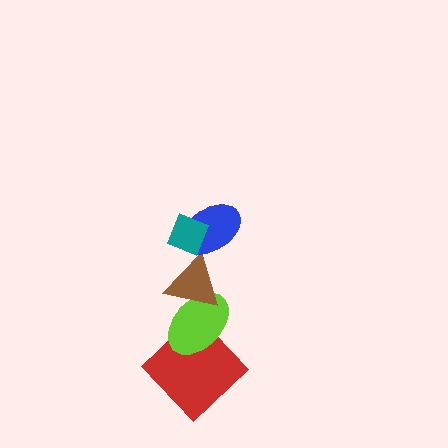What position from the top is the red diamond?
The red diamond is 5th from the top.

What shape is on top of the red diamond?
The lime ellipse is on top of the red diamond.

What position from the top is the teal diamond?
The teal diamond is 1st from the top.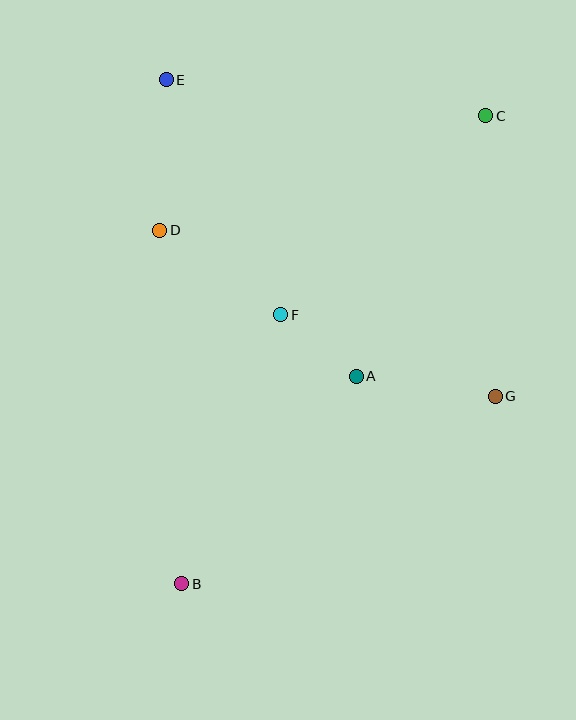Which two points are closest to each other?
Points A and F are closest to each other.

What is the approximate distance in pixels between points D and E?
The distance between D and E is approximately 151 pixels.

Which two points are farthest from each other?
Points B and C are farthest from each other.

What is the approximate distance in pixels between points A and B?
The distance between A and B is approximately 271 pixels.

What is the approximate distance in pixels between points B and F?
The distance between B and F is approximately 287 pixels.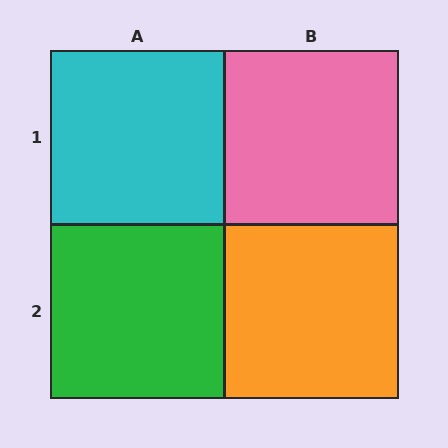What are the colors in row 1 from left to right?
Cyan, pink.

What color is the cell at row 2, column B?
Orange.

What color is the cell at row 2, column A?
Green.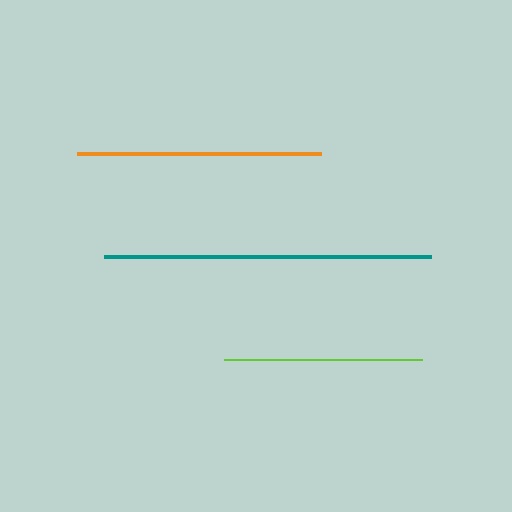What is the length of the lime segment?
The lime segment is approximately 197 pixels long.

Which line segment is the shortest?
The lime line is the shortest at approximately 197 pixels.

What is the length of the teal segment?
The teal segment is approximately 327 pixels long.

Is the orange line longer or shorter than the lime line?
The orange line is longer than the lime line.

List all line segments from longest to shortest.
From longest to shortest: teal, orange, lime.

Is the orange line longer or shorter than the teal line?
The teal line is longer than the orange line.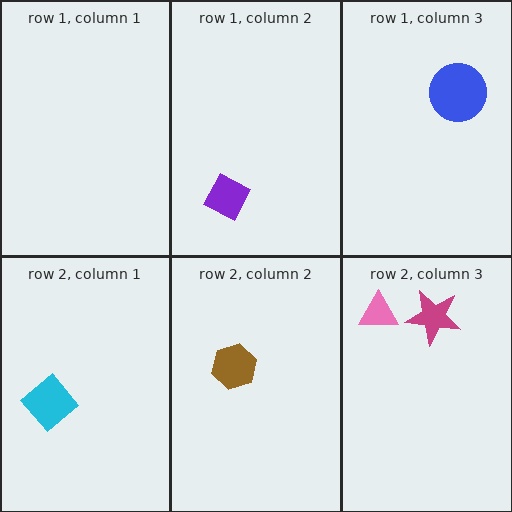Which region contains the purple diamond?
The row 1, column 2 region.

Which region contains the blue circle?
The row 1, column 3 region.